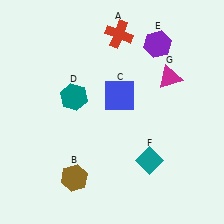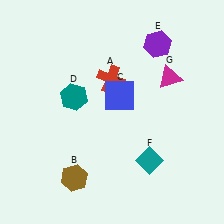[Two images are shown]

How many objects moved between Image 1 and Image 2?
1 object moved between the two images.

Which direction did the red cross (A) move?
The red cross (A) moved down.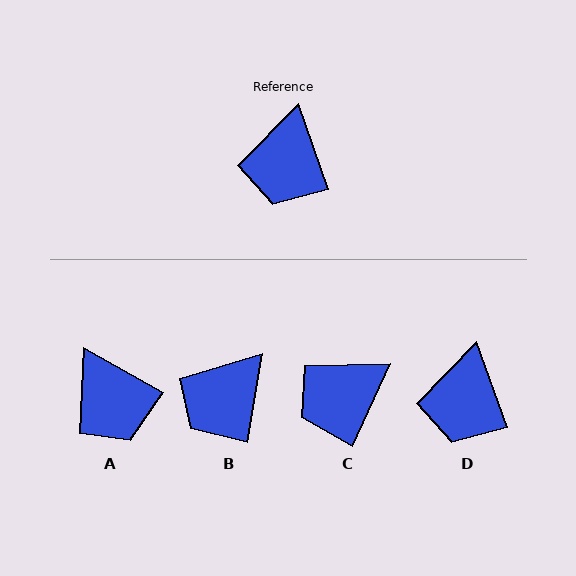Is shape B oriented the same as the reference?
No, it is off by about 29 degrees.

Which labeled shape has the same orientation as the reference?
D.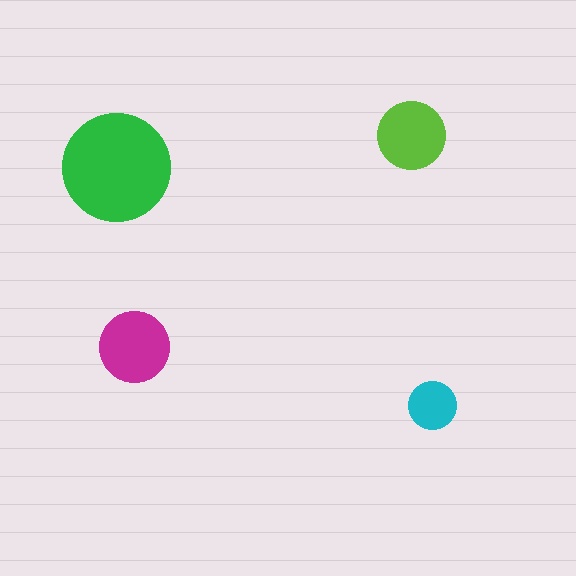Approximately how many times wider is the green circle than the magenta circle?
About 1.5 times wider.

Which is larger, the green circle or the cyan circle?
The green one.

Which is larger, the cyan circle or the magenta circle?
The magenta one.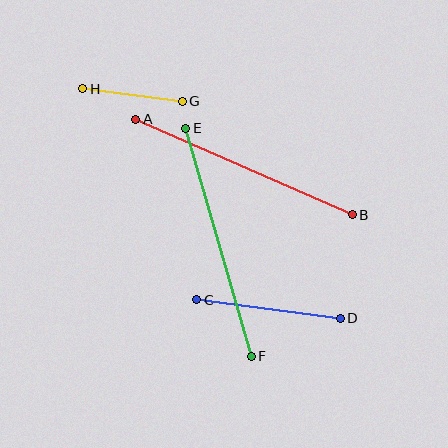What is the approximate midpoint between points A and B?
The midpoint is at approximately (244, 167) pixels.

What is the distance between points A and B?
The distance is approximately 236 pixels.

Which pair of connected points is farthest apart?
Points E and F are farthest apart.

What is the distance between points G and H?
The distance is approximately 100 pixels.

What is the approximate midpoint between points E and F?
The midpoint is at approximately (218, 242) pixels.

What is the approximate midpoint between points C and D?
The midpoint is at approximately (268, 309) pixels.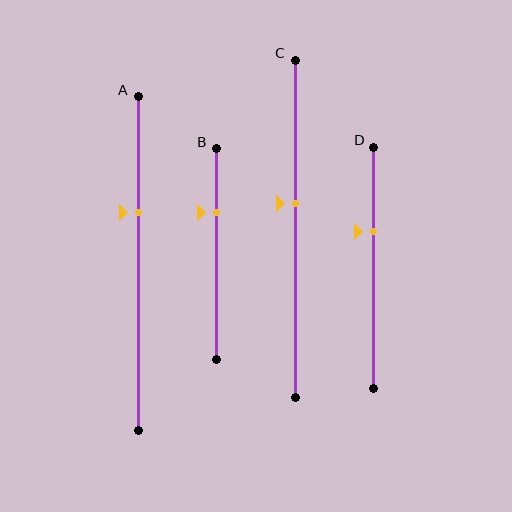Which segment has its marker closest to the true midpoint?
Segment C has its marker closest to the true midpoint.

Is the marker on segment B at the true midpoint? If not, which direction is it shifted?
No, the marker on segment B is shifted upward by about 20% of the segment length.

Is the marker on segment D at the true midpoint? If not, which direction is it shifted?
No, the marker on segment D is shifted upward by about 15% of the segment length.